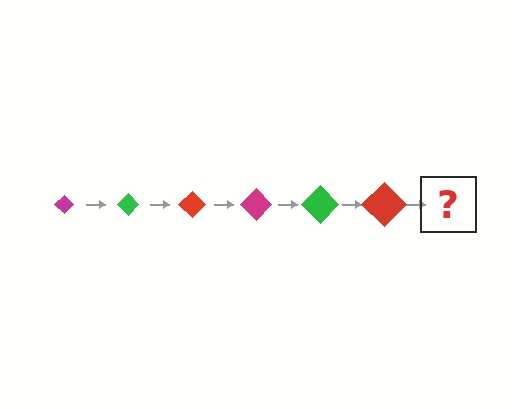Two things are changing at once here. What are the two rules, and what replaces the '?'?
The two rules are that the diamond grows larger each step and the color cycles through magenta, green, and red. The '?' should be a magenta diamond, larger than the previous one.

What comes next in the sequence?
The next element should be a magenta diamond, larger than the previous one.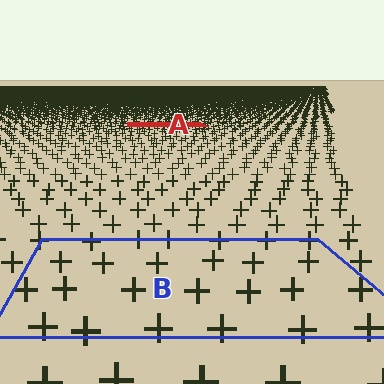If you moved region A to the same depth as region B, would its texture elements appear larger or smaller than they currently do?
They would appear larger. At a closer depth, the same texture elements are projected at a bigger on-screen size.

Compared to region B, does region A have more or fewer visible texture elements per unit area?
Region A has more texture elements per unit area — they are packed more densely because it is farther away.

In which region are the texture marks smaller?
The texture marks are smaller in region A, because it is farther away.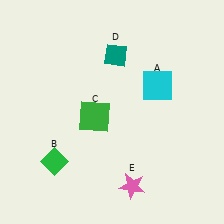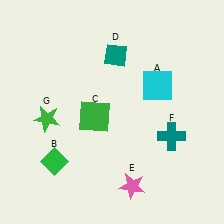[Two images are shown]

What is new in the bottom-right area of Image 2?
A teal cross (F) was added in the bottom-right area of Image 2.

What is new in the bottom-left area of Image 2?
A green star (G) was added in the bottom-left area of Image 2.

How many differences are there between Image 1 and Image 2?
There are 2 differences between the two images.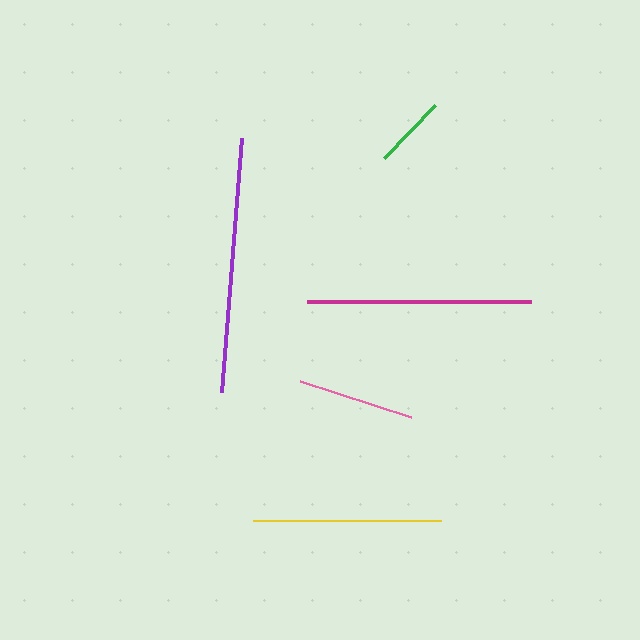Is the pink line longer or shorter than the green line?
The pink line is longer than the green line.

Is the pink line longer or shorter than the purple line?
The purple line is longer than the pink line.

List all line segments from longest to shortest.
From longest to shortest: purple, magenta, yellow, pink, green.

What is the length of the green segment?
The green segment is approximately 73 pixels long.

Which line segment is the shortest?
The green line is the shortest at approximately 73 pixels.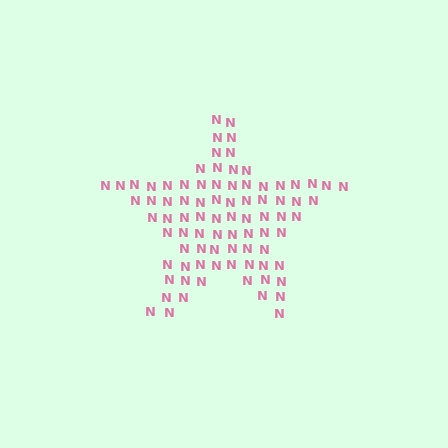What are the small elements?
The small elements are letter N's.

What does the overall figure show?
The overall figure shows a star.